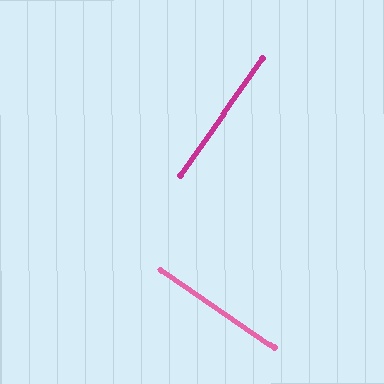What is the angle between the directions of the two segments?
Approximately 89 degrees.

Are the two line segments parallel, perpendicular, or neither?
Perpendicular — they meet at approximately 89°.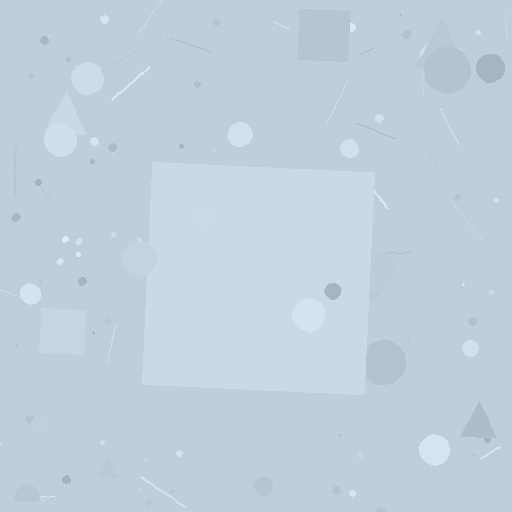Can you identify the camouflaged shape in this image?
The camouflaged shape is a square.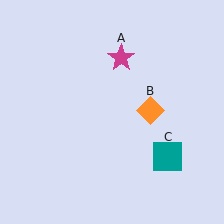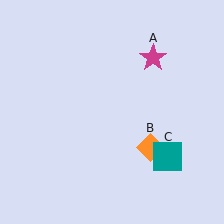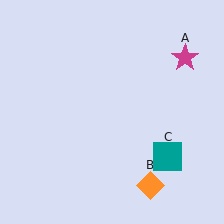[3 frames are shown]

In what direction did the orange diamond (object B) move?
The orange diamond (object B) moved down.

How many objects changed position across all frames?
2 objects changed position: magenta star (object A), orange diamond (object B).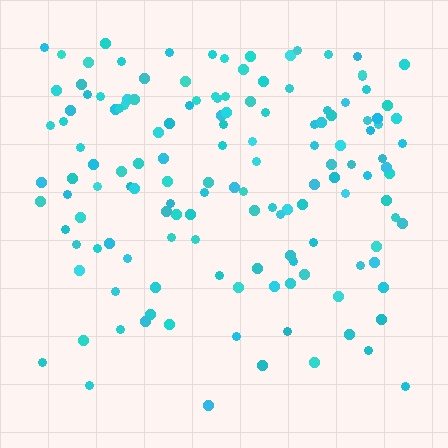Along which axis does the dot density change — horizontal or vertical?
Vertical.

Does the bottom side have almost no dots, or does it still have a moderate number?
Still a moderate number, just noticeably fewer than the top.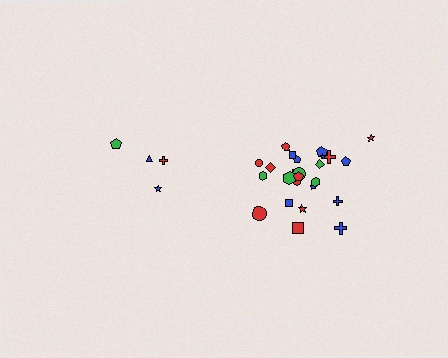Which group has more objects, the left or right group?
The right group.